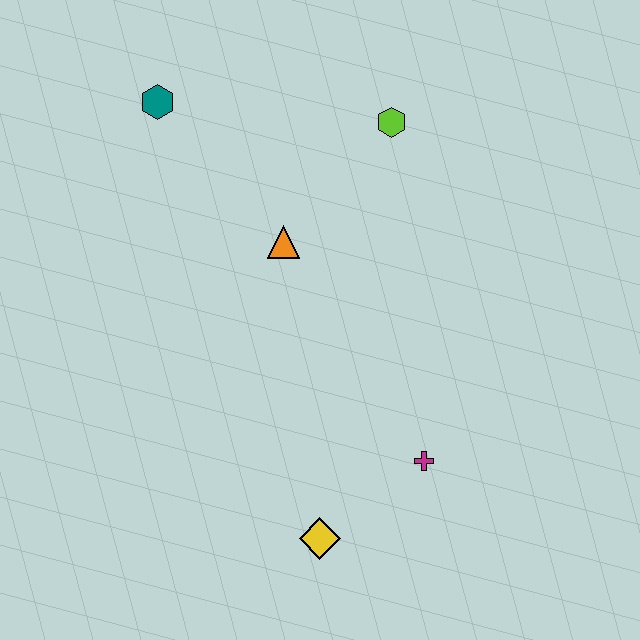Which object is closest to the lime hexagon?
The orange triangle is closest to the lime hexagon.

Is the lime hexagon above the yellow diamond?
Yes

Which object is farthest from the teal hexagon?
The yellow diamond is farthest from the teal hexagon.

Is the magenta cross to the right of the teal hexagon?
Yes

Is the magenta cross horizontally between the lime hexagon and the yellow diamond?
No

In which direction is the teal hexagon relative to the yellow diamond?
The teal hexagon is above the yellow diamond.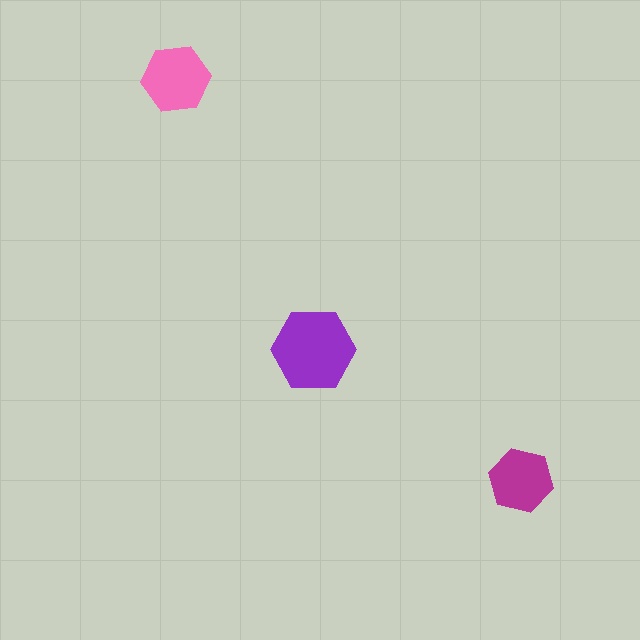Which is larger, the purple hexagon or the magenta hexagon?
The purple one.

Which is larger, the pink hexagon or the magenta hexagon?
The pink one.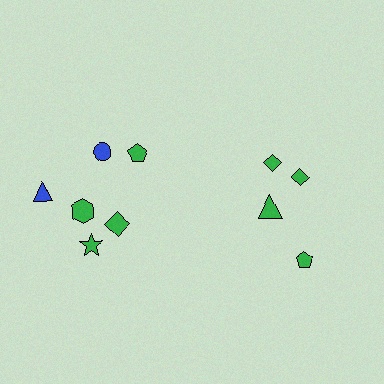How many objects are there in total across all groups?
There are 10 objects.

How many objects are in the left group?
There are 6 objects.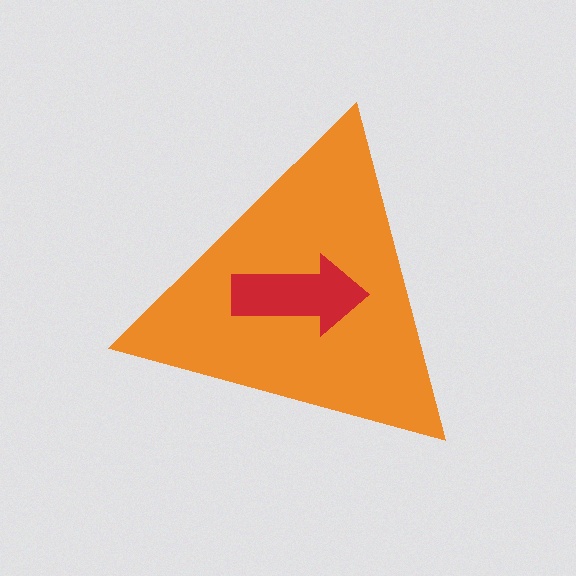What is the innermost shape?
The red arrow.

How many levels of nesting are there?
2.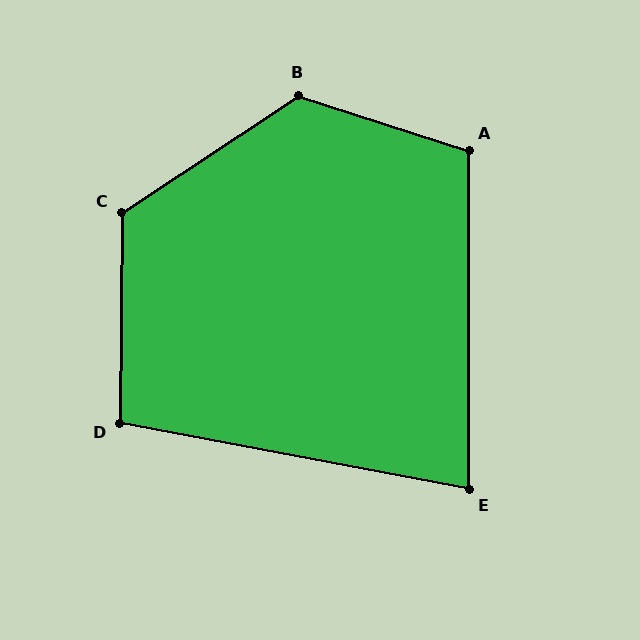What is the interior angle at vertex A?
Approximately 108 degrees (obtuse).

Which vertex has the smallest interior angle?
E, at approximately 79 degrees.